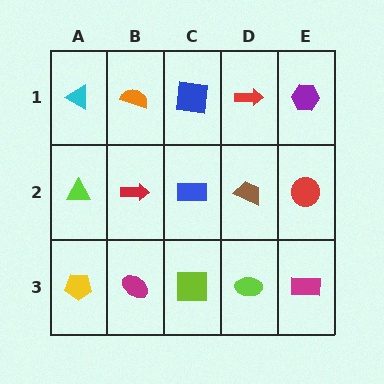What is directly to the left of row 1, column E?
A red arrow.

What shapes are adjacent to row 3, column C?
A blue rectangle (row 2, column C), a magenta ellipse (row 3, column B), a lime ellipse (row 3, column D).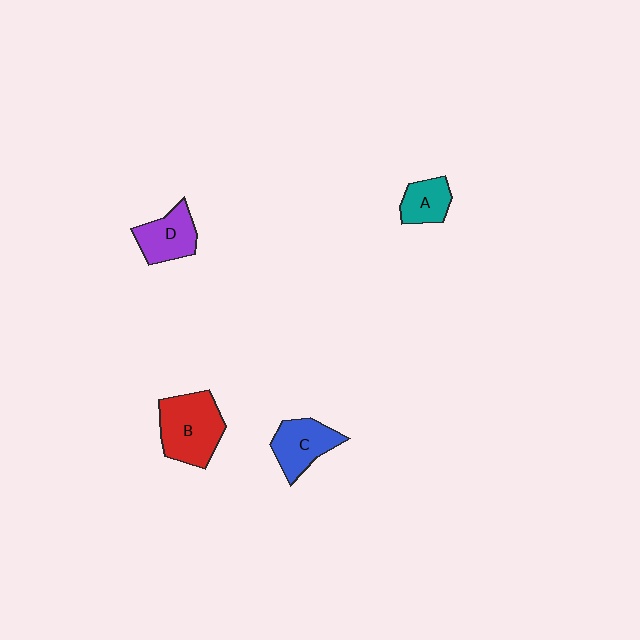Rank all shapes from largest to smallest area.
From largest to smallest: B (red), C (blue), D (purple), A (teal).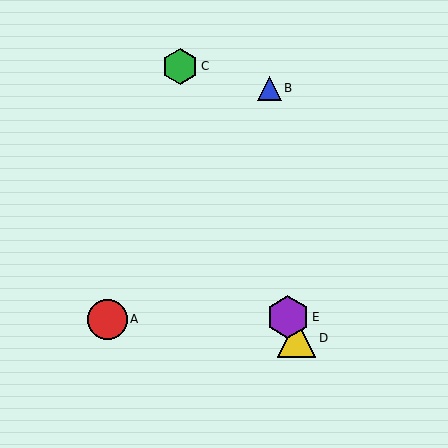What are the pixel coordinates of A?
Object A is at (107, 320).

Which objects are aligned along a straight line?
Objects C, D, E are aligned along a straight line.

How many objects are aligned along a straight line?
3 objects (C, D, E) are aligned along a straight line.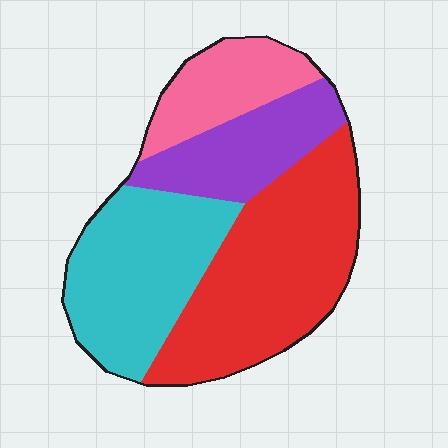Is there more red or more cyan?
Red.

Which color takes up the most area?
Red, at roughly 40%.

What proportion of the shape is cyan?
Cyan takes up between a quarter and a half of the shape.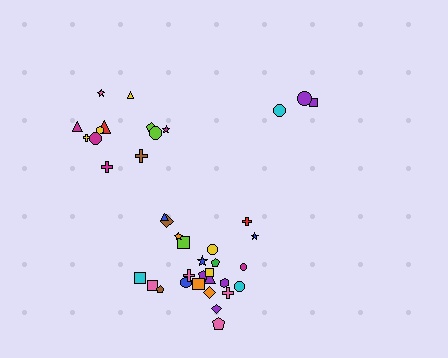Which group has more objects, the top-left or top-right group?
The top-left group.